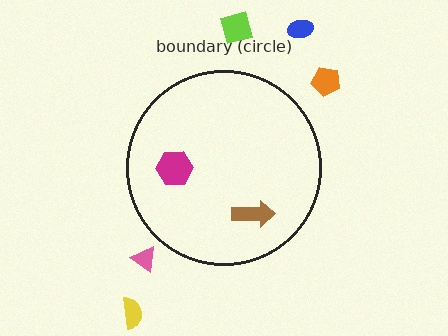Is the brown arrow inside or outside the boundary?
Inside.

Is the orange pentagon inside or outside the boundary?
Outside.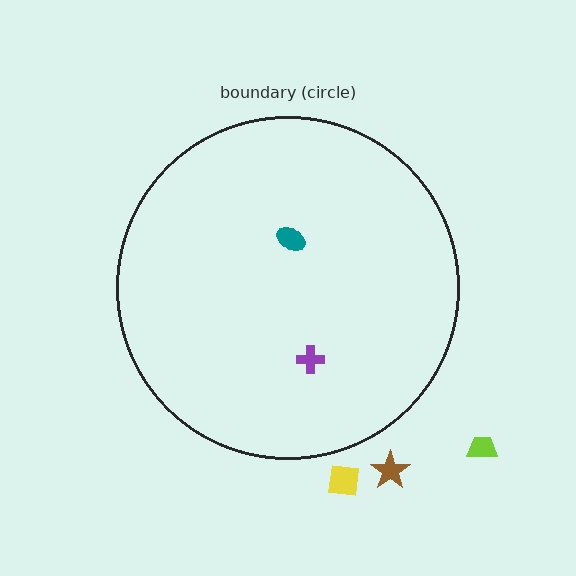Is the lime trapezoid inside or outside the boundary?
Outside.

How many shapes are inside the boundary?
2 inside, 3 outside.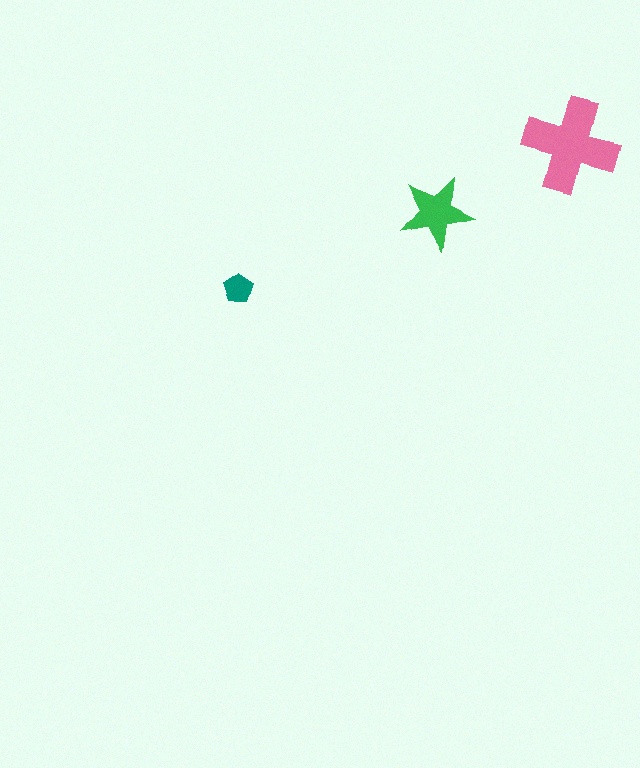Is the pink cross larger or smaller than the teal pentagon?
Larger.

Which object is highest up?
The pink cross is topmost.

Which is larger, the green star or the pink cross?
The pink cross.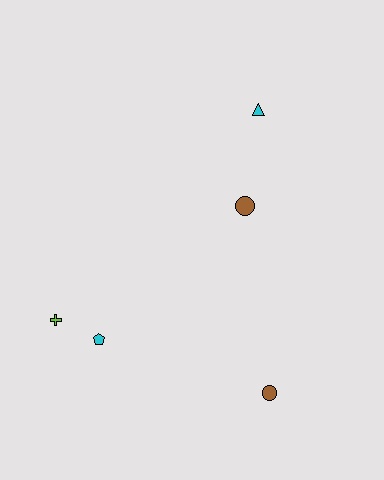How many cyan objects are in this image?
There are 2 cyan objects.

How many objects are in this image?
There are 5 objects.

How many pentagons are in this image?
There is 1 pentagon.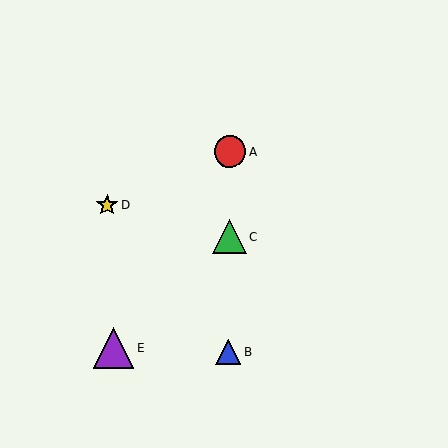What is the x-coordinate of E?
Object E is at x≈113.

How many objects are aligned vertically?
3 objects (A, B, C) are aligned vertically.